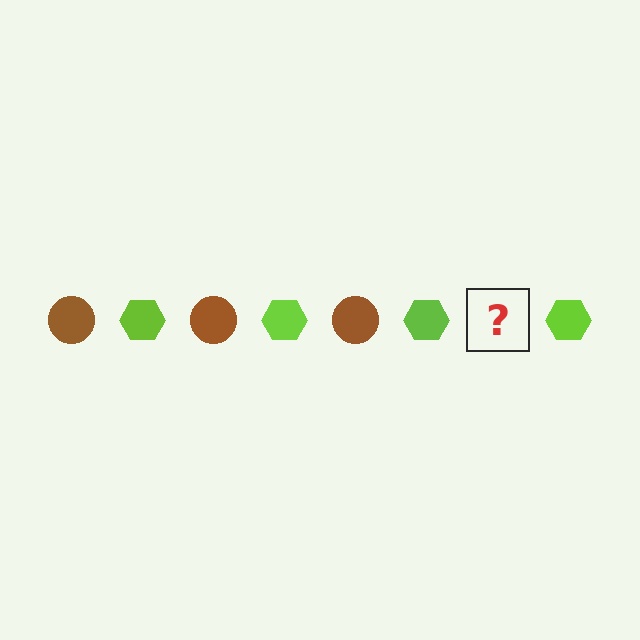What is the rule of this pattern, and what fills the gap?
The rule is that the pattern alternates between brown circle and lime hexagon. The gap should be filled with a brown circle.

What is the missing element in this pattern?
The missing element is a brown circle.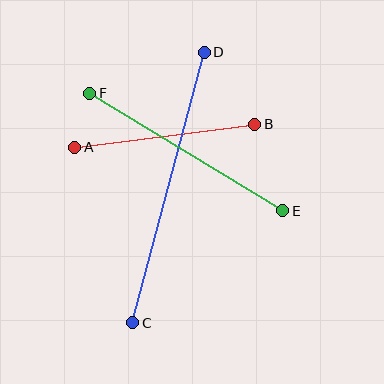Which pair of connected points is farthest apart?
Points C and D are farthest apart.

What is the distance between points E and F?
The distance is approximately 226 pixels.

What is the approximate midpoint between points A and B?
The midpoint is at approximately (165, 136) pixels.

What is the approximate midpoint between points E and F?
The midpoint is at approximately (186, 152) pixels.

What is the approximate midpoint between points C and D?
The midpoint is at approximately (169, 188) pixels.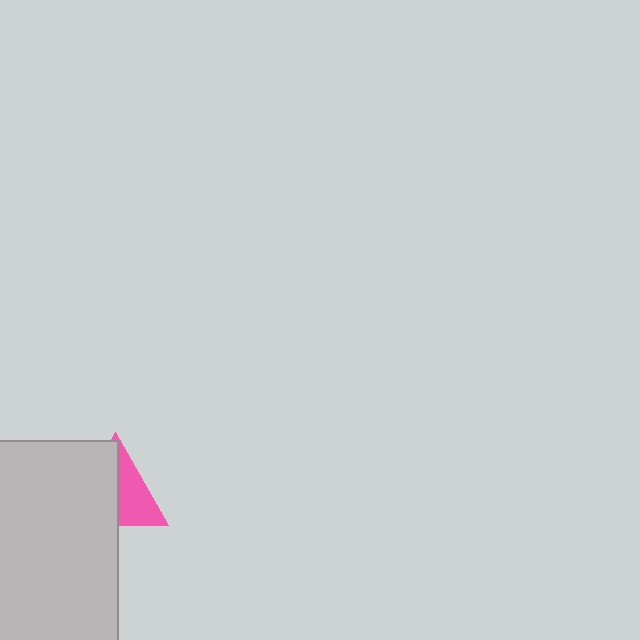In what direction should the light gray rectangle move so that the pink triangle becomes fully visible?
The light gray rectangle should move left. That is the shortest direction to clear the overlap and leave the pink triangle fully visible.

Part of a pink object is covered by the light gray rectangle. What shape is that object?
It is a triangle.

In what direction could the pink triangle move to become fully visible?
The pink triangle could move right. That would shift it out from behind the light gray rectangle entirely.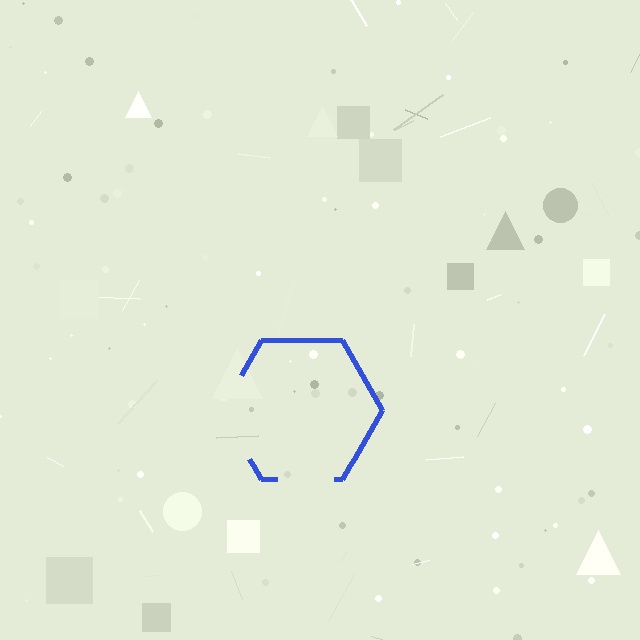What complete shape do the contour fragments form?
The contour fragments form a hexagon.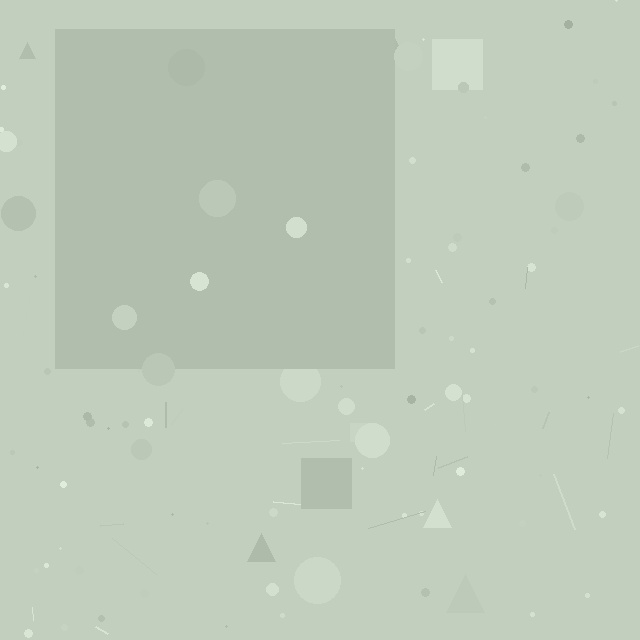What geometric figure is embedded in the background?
A square is embedded in the background.